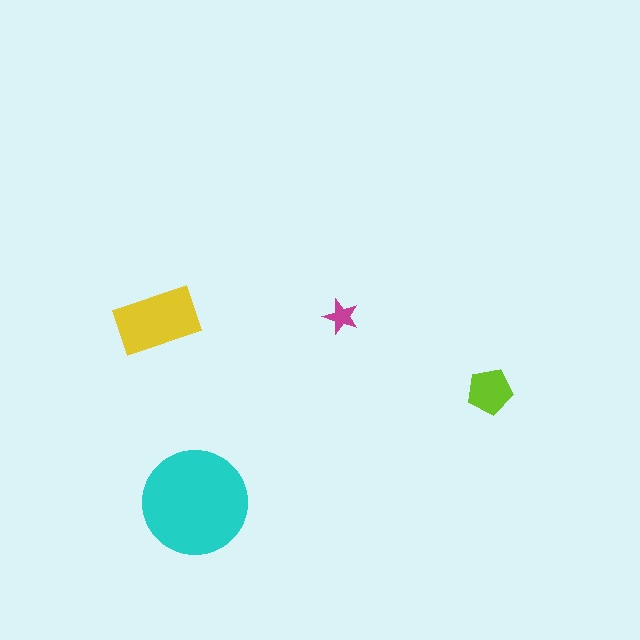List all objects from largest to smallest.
The cyan circle, the yellow rectangle, the lime pentagon, the magenta star.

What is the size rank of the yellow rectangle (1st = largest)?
2nd.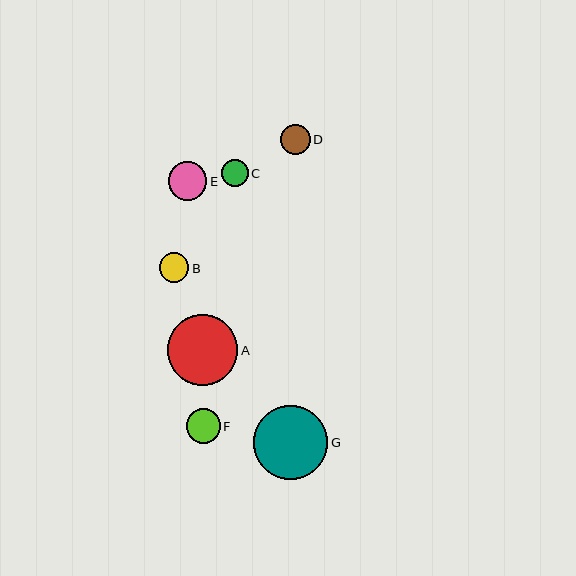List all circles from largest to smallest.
From largest to smallest: G, A, E, F, D, B, C.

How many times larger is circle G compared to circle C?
Circle G is approximately 2.8 times the size of circle C.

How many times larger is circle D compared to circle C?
Circle D is approximately 1.2 times the size of circle C.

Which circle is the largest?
Circle G is the largest with a size of approximately 74 pixels.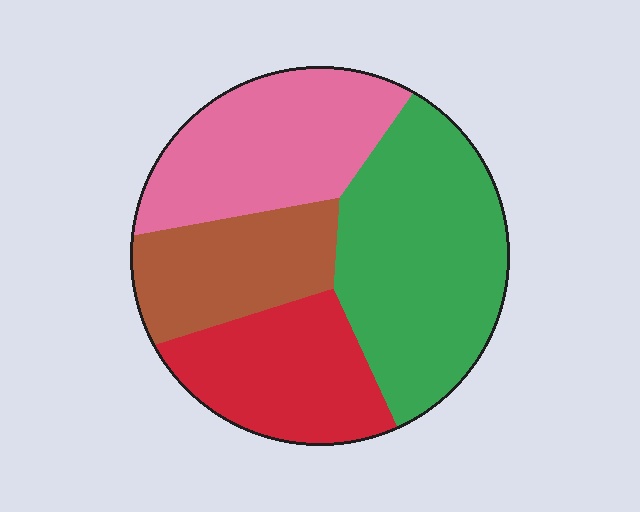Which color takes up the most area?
Green, at roughly 35%.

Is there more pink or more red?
Pink.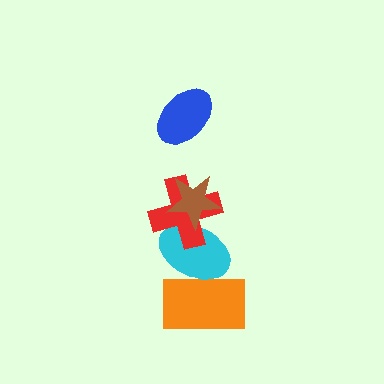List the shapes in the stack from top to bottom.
From top to bottom: the blue ellipse, the brown star, the red cross, the cyan ellipse, the orange rectangle.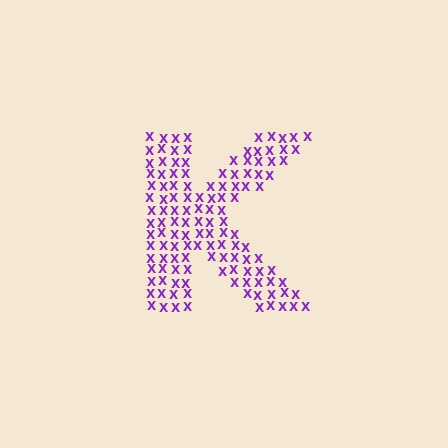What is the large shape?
The large shape is the letter K.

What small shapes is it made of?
It is made of small letter X's.